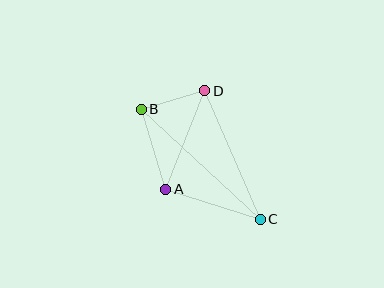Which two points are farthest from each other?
Points B and C are farthest from each other.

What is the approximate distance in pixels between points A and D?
The distance between A and D is approximately 106 pixels.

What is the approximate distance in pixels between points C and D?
The distance between C and D is approximately 140 pixels.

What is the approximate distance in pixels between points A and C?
The distance between A and C is approximately 99 pixels.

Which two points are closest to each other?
Points B and D are closest to each other.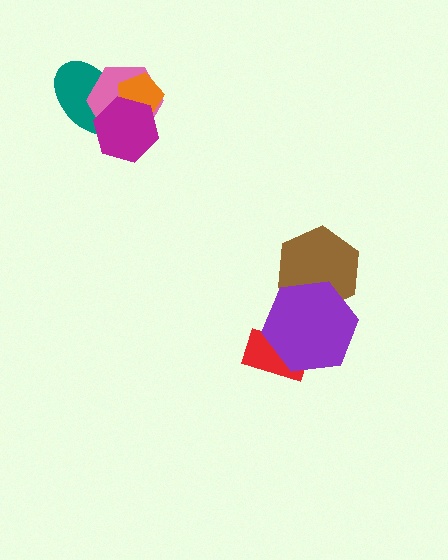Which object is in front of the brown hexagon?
The purple hexagon is in front of the brown hexagon.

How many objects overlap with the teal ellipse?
3 objects overlap with the teal ellipse.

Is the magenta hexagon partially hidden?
No, no other shape covers it.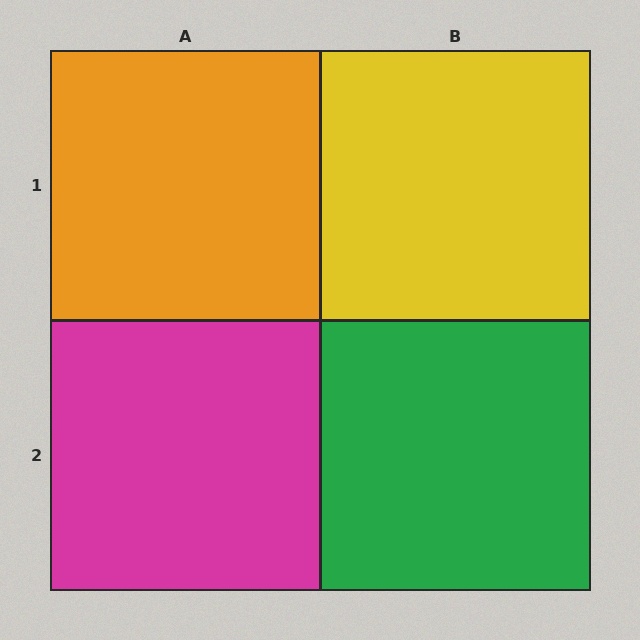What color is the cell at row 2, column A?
Magenta.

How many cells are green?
1 cell is green.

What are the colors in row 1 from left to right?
Orange, yellow.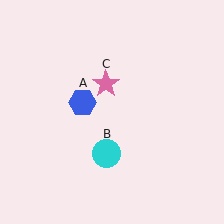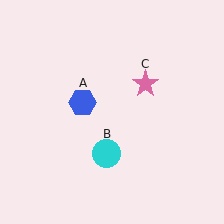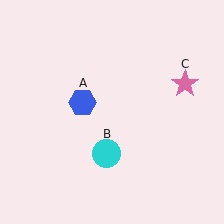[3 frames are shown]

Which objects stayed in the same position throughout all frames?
Blue hexagon (object A) and cyan circle (object B) remained stationary.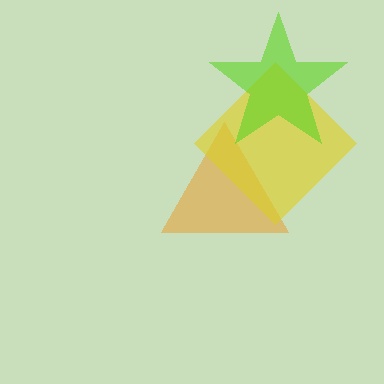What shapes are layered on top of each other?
The layered shapes are: an orange triangle, a yellow diamond, a lime star.